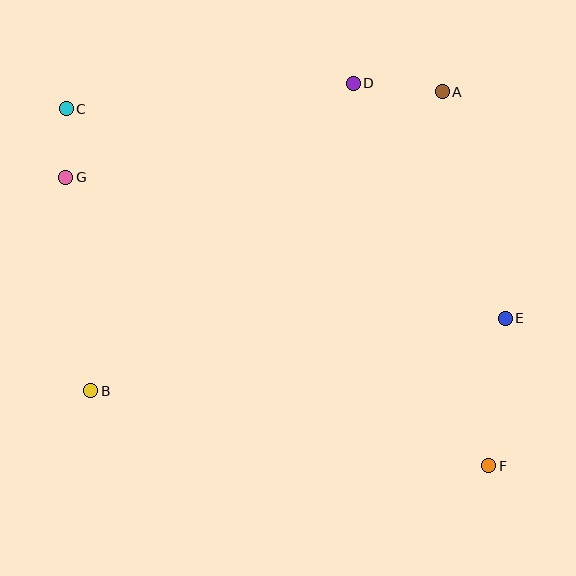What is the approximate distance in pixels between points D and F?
The distance between D and F is approximately 406 pixels.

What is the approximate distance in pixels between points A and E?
The distance between A and E is approximately 235 pixels.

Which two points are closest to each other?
Points C and G are closest to each other.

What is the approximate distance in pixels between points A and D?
The distance between A and D is approximately 89 pixels.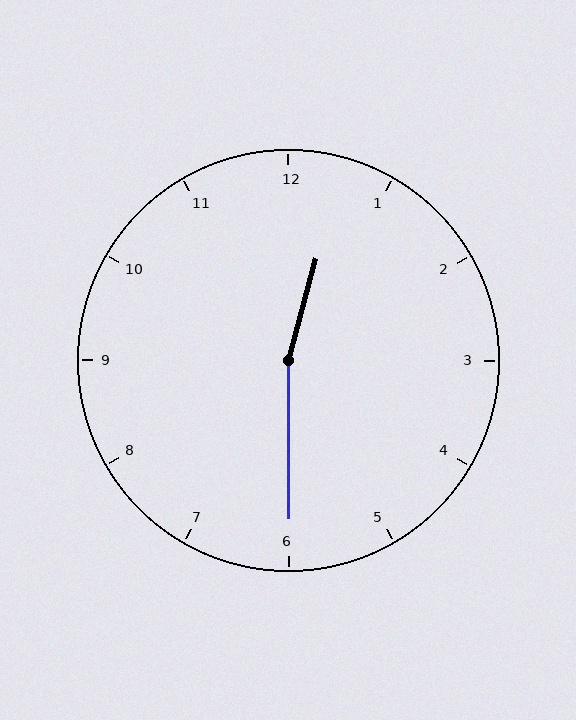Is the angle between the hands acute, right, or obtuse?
It is obtuse.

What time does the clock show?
12:30.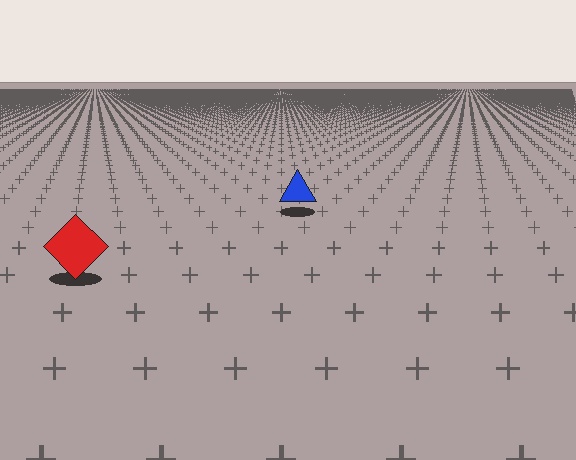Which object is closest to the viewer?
The red diamond is closest. The texture marks near it are larger and more spread out.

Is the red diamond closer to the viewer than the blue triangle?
Yes. The red diamond is closer — you can tell from the texture gradient: the ground texture is coarser near it.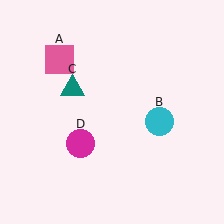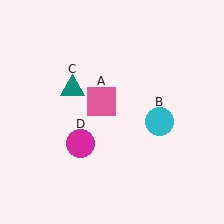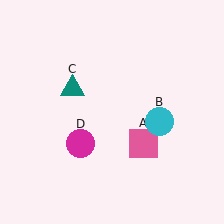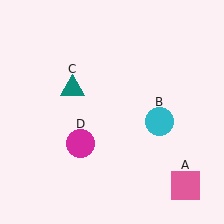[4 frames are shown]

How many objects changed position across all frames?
1 object changed position: pink square (object A).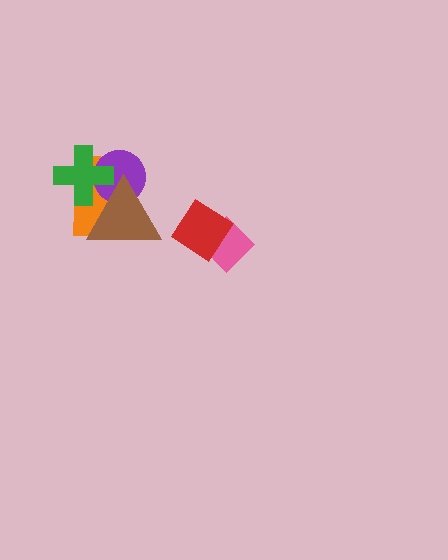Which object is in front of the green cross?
The brown triangle is in front of the green cross.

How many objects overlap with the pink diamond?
1 object overlaps with the pink diamond.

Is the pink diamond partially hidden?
Yes, it is partially covered by another shape.